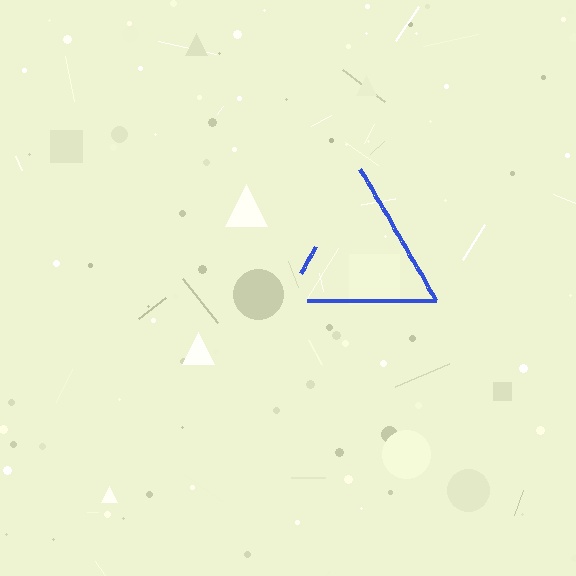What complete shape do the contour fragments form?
The contour fragments form a triangle.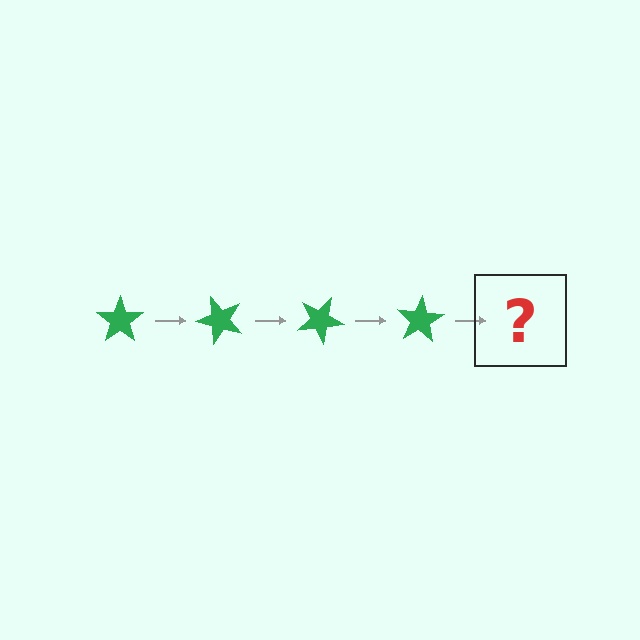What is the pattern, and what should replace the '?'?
The pattern is that the star rotates 50 degrees each step. The '?' should be a green star rotated 200 degrees.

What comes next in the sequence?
The next element should be a green star rotated 200 degrees.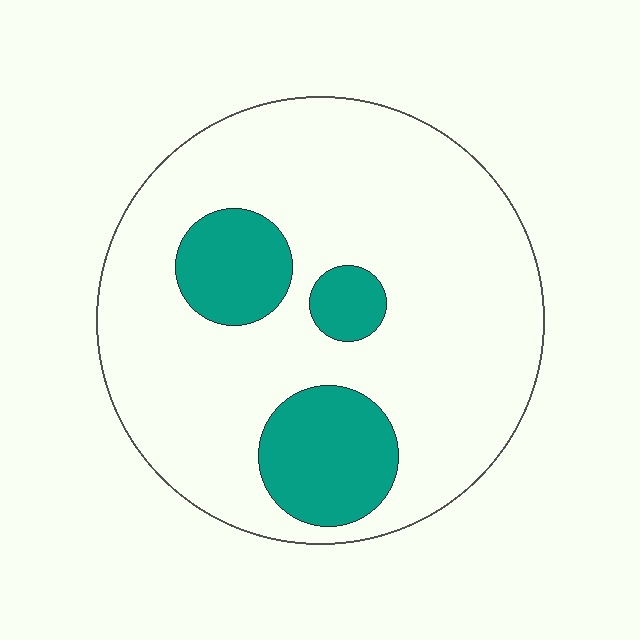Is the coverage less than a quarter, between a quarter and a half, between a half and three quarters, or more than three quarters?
Less than a quarter.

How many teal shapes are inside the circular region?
3.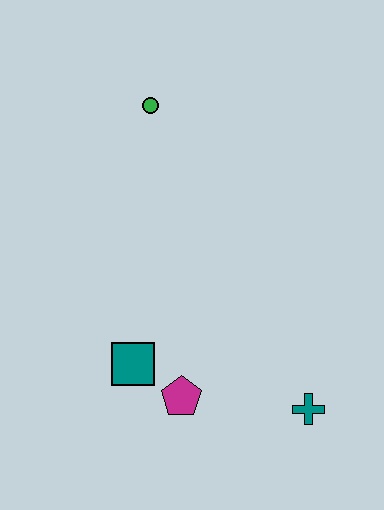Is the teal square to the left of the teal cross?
Yes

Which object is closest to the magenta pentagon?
The teal square is closest to the magenta pentagon.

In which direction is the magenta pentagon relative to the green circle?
The magenta pentagon is below the green circle.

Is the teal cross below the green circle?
Yes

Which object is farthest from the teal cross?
The green circle is farthest from the teal cross.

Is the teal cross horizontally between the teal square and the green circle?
No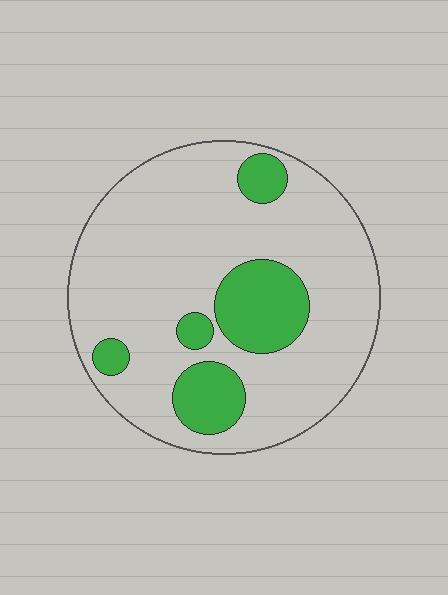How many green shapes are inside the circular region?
5.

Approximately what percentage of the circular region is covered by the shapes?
Approximately 20%.